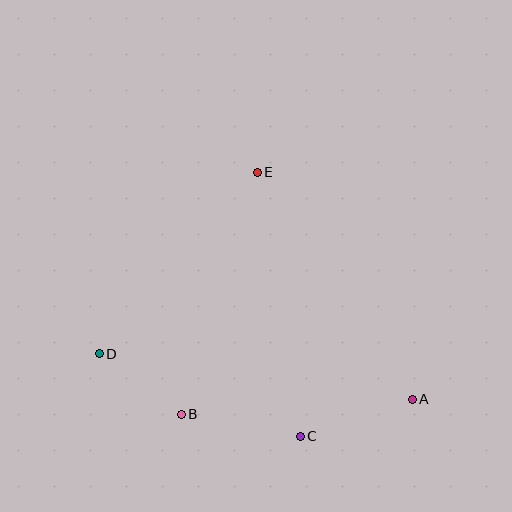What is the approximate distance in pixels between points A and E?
The distance between A and E is approximately 275 pixels.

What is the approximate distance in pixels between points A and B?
The distance between A and B is approximately 232 pixels.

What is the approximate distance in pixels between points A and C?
The distance between A and C is approximately 118 pixels.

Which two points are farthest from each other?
Points A and D are farthest from each other.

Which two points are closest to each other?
Points B and D are closest to each other.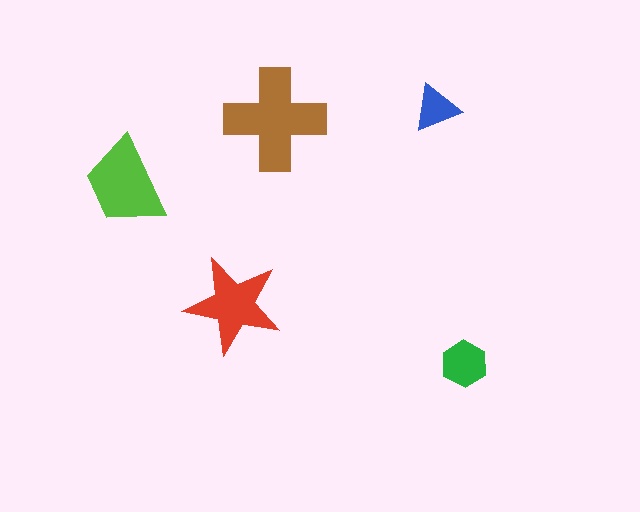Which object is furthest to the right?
The green hexagon is rightmost.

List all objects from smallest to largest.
The blue triangle, the green hexagon, the red star, the lime trapezoid, the brown cross.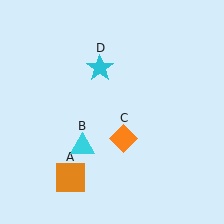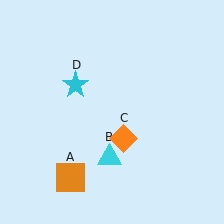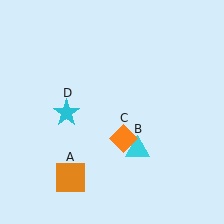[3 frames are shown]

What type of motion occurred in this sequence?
The cyan triangle (object B), cyan star (object D) rotated counterclockwise around the center of the scene.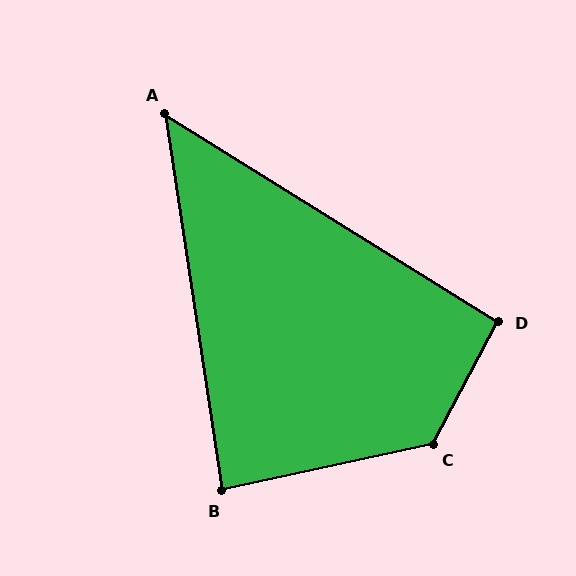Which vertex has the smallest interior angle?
A, at approximately 50 degrees.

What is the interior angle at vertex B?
Approximately 86 degrees (approximately right).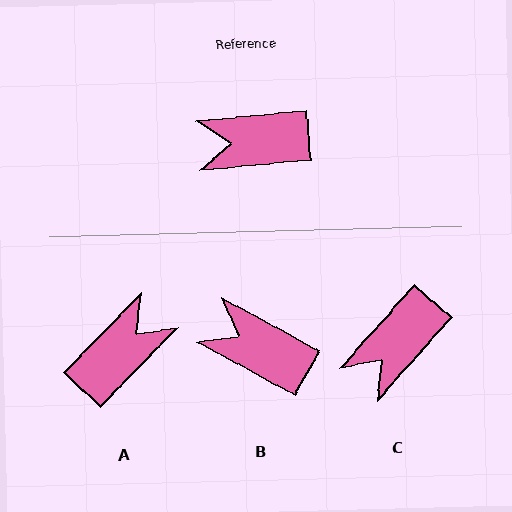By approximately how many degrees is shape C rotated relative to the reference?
Approximately 43 degrees counter-clockwise.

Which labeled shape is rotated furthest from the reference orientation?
A, about 140 degrees away.